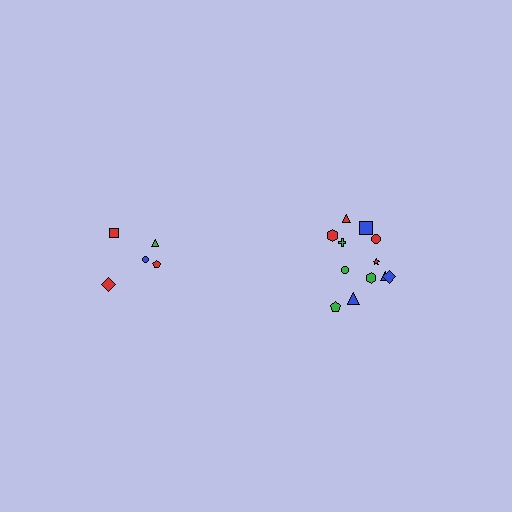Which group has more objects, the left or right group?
The right group.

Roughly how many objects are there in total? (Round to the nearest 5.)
Roughly 15 objects in total.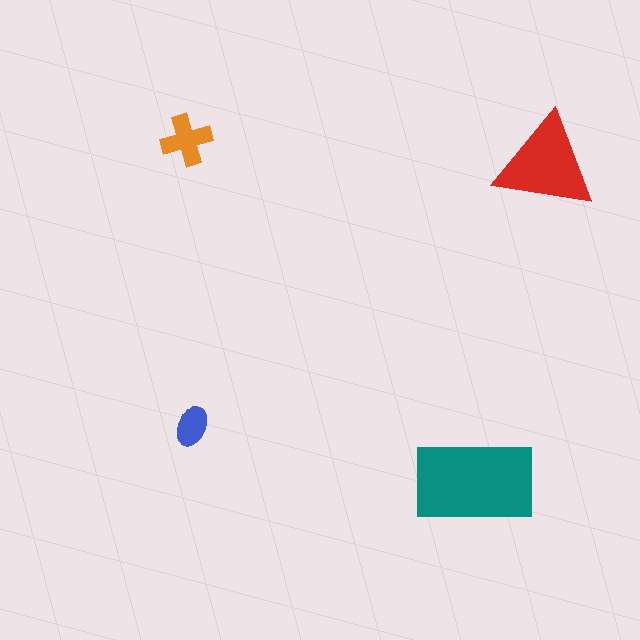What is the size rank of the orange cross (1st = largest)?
3rd.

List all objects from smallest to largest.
The blue ellipse, the orange cross, the red triangle, the teal rectangle.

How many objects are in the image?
There are 4 objects in the image.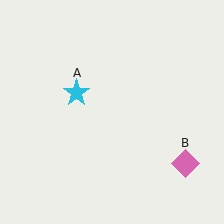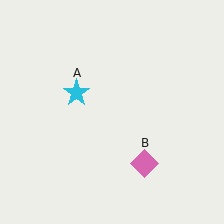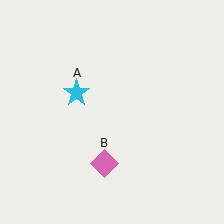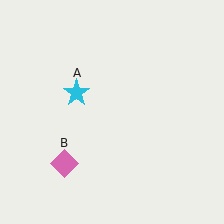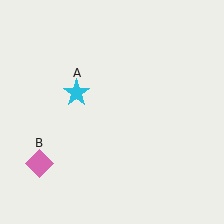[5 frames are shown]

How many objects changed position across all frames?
1 object changed position: pink diamond (object B).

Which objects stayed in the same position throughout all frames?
Cyan star (object A) remained stationary.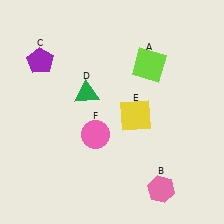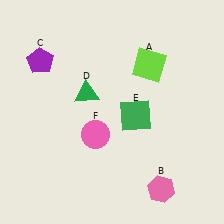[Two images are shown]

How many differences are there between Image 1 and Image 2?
There is 1 difference between the two images.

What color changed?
The square (E) changed from yellow in Image 1 to green in Image 2.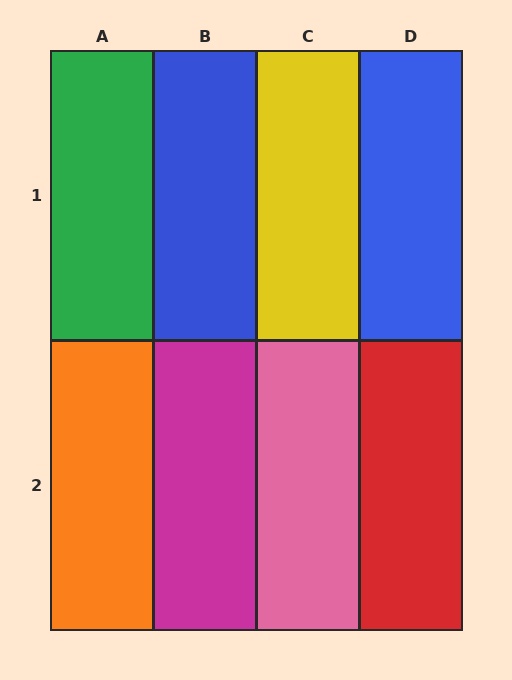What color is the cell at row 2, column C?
Pink.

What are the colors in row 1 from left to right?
Green, blue, yellow, blue.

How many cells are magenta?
1 cell is magenta.